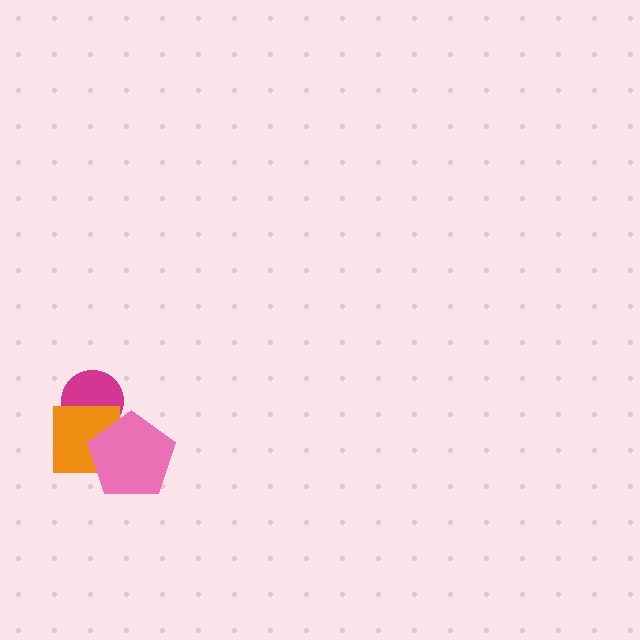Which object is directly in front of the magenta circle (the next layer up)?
The orange square is directly in front of the magenta circle.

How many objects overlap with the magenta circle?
2 objects overlap with the magenta circle.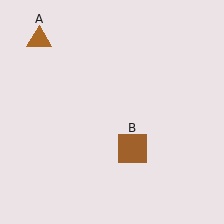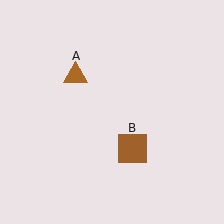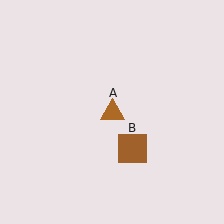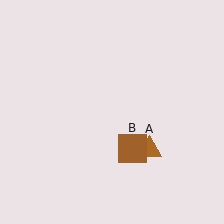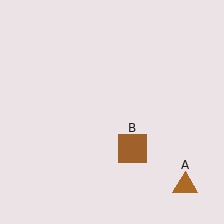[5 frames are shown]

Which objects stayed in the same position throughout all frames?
Brown square (object B) remained stationary.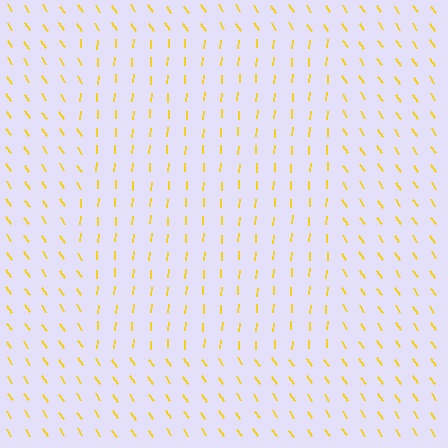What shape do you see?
I see a rectangle.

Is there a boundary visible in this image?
Yes, there is a texture boundary formed by a change in line orientation.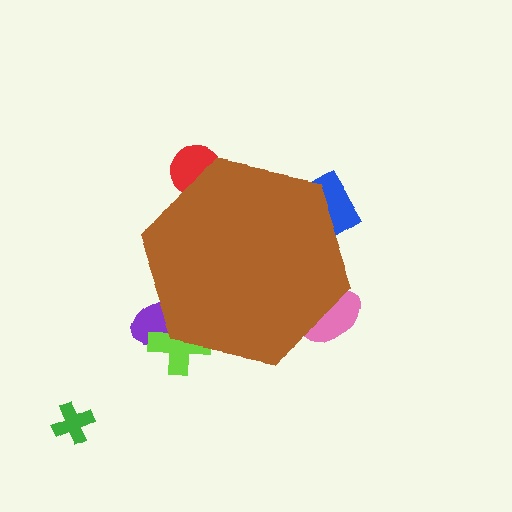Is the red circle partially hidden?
Yes, the red circle is partially hidden behind the brown hexagon.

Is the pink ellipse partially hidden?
Yes, the pink ellipse is partially hidden behind the brown hexagon.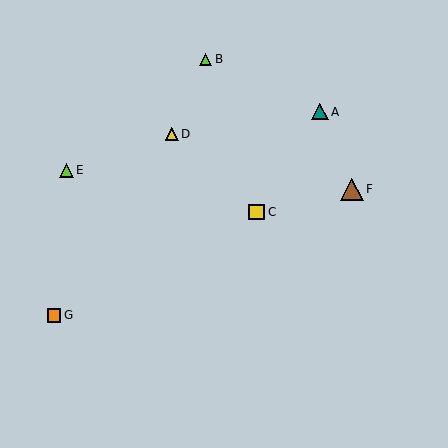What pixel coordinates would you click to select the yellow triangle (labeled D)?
Click at (172, 134) to select the yellow triangle D.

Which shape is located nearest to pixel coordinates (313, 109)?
The teal triangle (labeled A) at (320, 112) is nearest to that location.